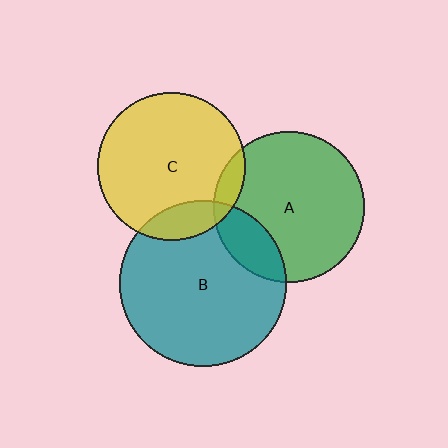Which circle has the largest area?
Circle B (teal).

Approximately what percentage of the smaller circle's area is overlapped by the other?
Approximately 20%.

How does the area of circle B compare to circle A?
Approximately 1.2 times.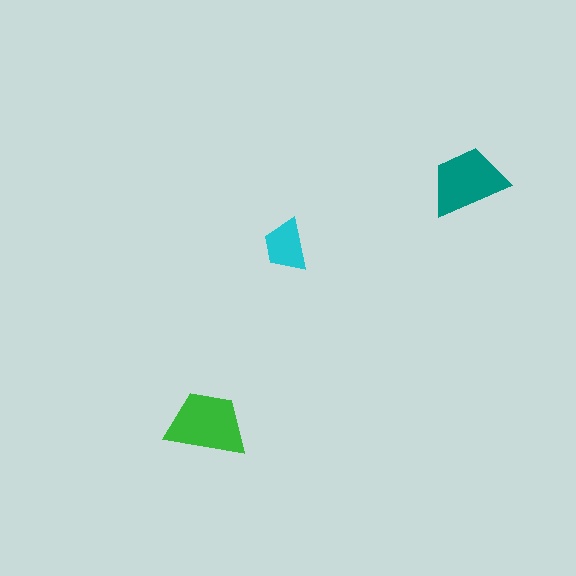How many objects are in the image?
There are 3 objects in the image.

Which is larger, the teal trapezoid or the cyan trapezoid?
The teal one.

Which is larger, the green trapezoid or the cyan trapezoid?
The green one.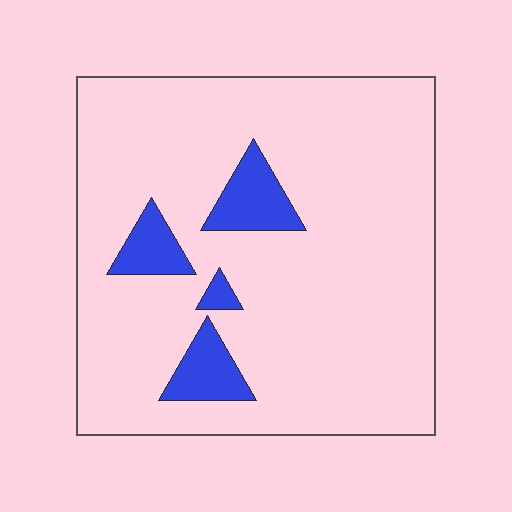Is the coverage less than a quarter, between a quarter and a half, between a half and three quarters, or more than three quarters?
Less than a quarter.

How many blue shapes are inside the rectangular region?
4.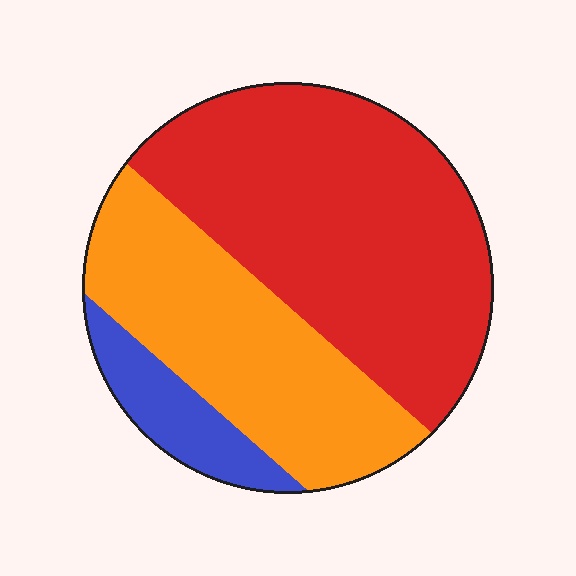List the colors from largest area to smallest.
From largest to smallest: red, orange, blue.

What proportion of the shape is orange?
Orange takes up between a quarter and a half of the shape.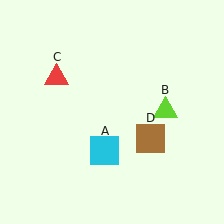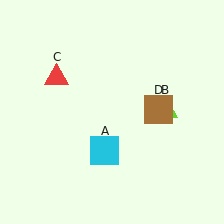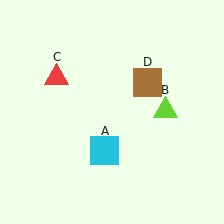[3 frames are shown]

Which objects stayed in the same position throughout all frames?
Cyan square (object A) and lime triangle (object B) and red triangle (object C) remained stationary.